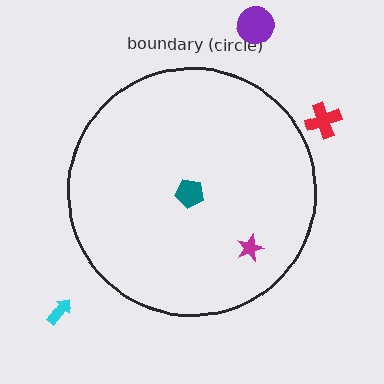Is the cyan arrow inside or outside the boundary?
Outside.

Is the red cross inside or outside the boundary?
Outside.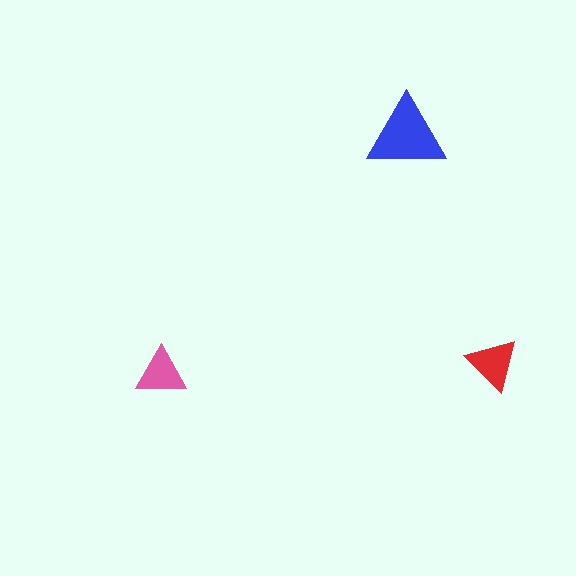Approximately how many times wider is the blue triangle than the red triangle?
About 1.5 times wider.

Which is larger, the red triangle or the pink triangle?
The red one.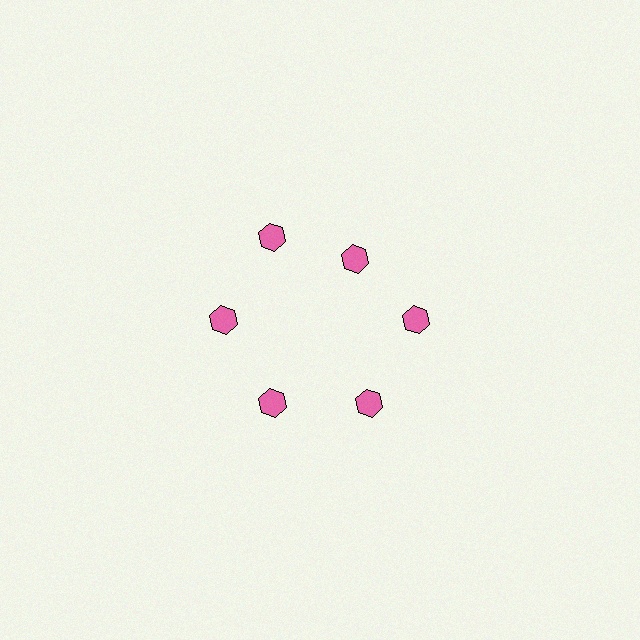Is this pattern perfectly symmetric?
No. The 6 pink hexagons are arranged in a ring, but one element near the 1 o'clock position is pulled inward toward the center, breaking the 6-fold rotational symmetry.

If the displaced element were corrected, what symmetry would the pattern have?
It would have 6-fold rotational symmetry — the pattern would map onto itself every 60 degrees.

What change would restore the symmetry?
The symmetry would be restored by moving it outward, back onto the ring so that all 6 hexagons sit at equal angles and equal distance from the center.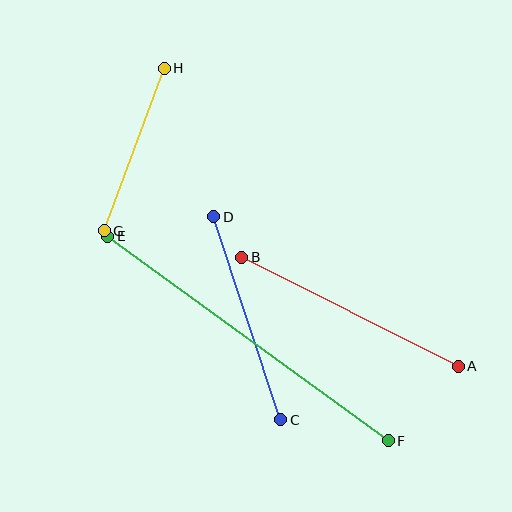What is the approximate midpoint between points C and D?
The midpoint is at approximately (247, 318) pixels.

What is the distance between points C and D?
The distance is approximately 214 pixels.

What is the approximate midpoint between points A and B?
The midpoint is at approximately (350, 312) pixels.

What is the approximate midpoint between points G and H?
The midpoint is at approximately (134, 149) pixels.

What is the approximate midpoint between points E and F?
The midpoint is at approximately (248, 338) pixels.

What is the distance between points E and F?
The distance is approximately 347 pixels.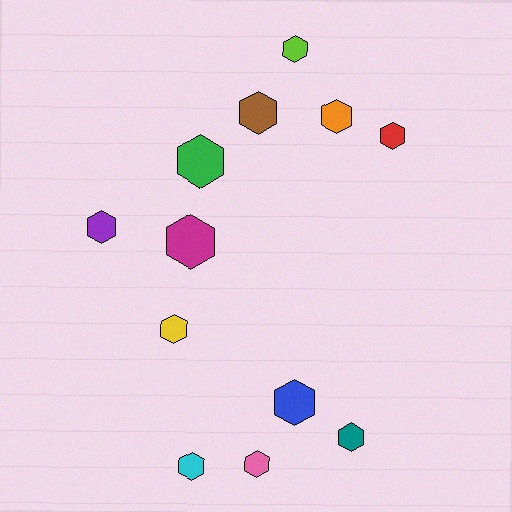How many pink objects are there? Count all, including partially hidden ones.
There is 1 pink object.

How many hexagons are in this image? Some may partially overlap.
There are 12 hexagons.